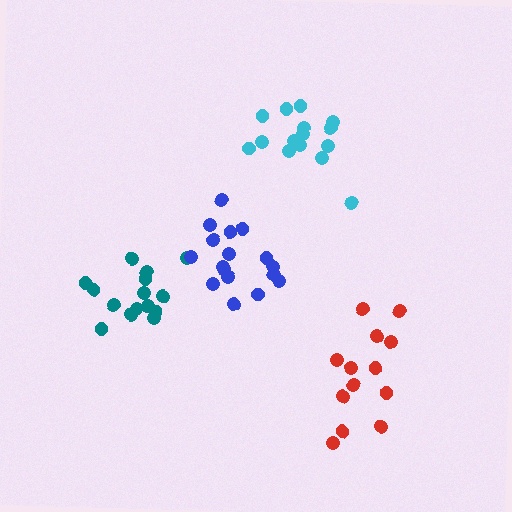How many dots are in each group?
Group 1: 15 dots, Group 2: 17 dots, Group 3: 13 dots, Group 4: 15 dots (60 total).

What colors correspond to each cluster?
The clusters are colored: teal, blue, red, cyan.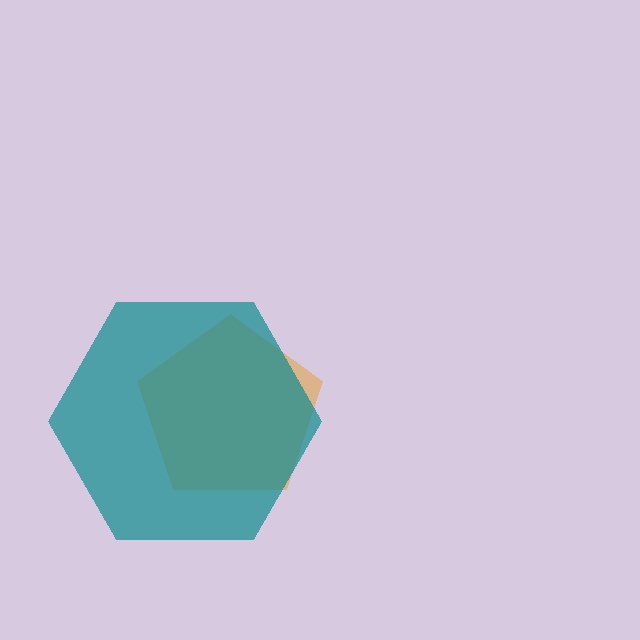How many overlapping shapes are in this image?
There are 2 overlapping shapes in the image.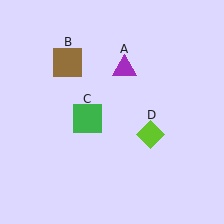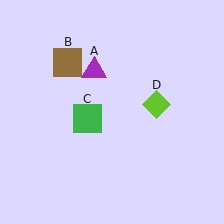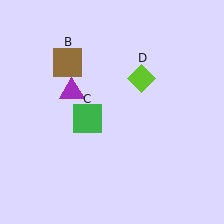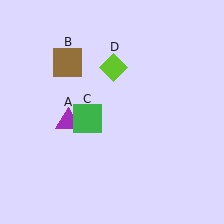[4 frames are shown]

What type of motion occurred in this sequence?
The purple triangle (object A), lime diamond (object D) rotated counterclockwise around the center of the scene.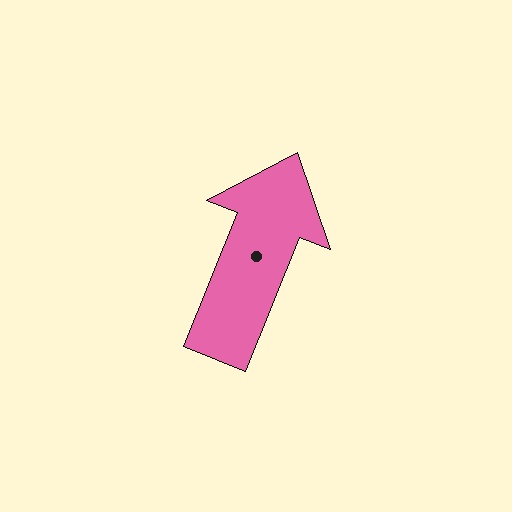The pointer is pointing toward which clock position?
Roughly 1 o'clock.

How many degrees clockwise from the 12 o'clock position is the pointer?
Approximately 22 degrees.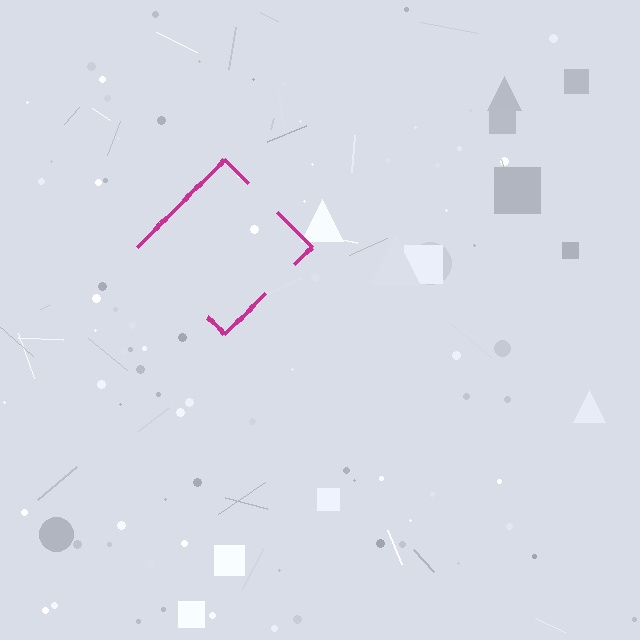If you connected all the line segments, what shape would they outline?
They would outline a diamond.